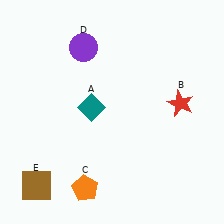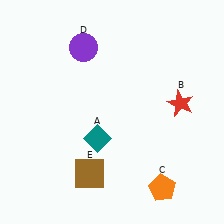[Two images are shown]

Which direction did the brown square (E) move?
The brown square (E) moved right.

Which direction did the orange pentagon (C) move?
The orange pentagon (C) moved right.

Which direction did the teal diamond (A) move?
The teal diamond (A) moved down.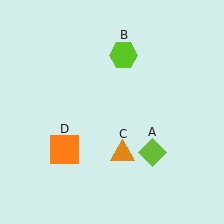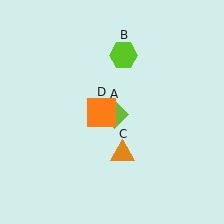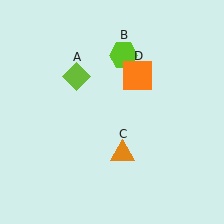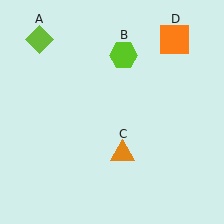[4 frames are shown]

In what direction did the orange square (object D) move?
The orange square (object D) moved up and to the right.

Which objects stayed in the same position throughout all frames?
Lime hexagon (object B) and orange triangle (object C) remained stationary.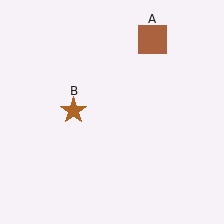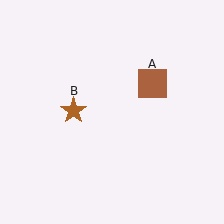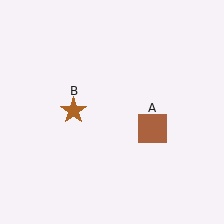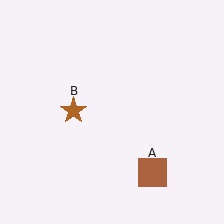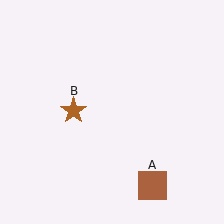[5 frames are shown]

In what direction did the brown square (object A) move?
The brown square (object A) moved down.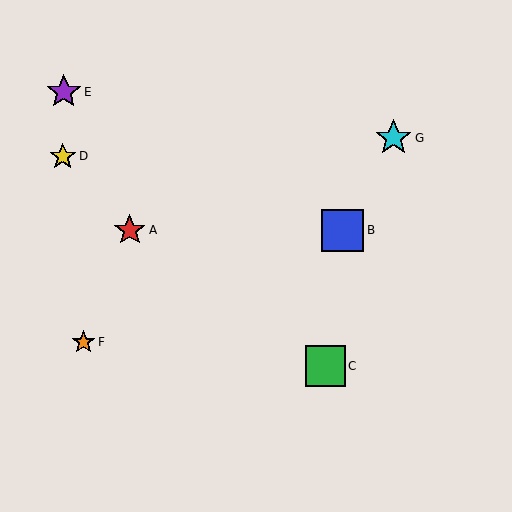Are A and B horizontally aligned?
Yes, both are at y≈230.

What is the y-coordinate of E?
Object E is at y≈92.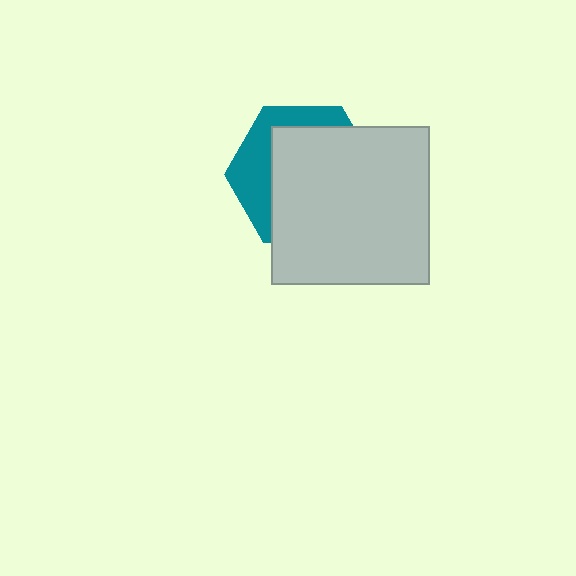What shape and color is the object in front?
The object in front is a light gray square.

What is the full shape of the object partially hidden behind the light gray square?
The partially hidden object is a teal hexagon.